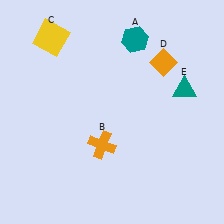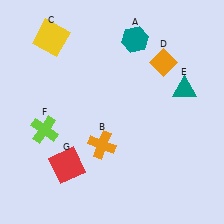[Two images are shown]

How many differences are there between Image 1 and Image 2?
There are 2 differences between the two images.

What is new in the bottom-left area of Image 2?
A red square (G) was added in the bottom-left area of Image 2.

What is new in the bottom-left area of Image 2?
A lime cross (F) was added in the bottom-left area of Image 2.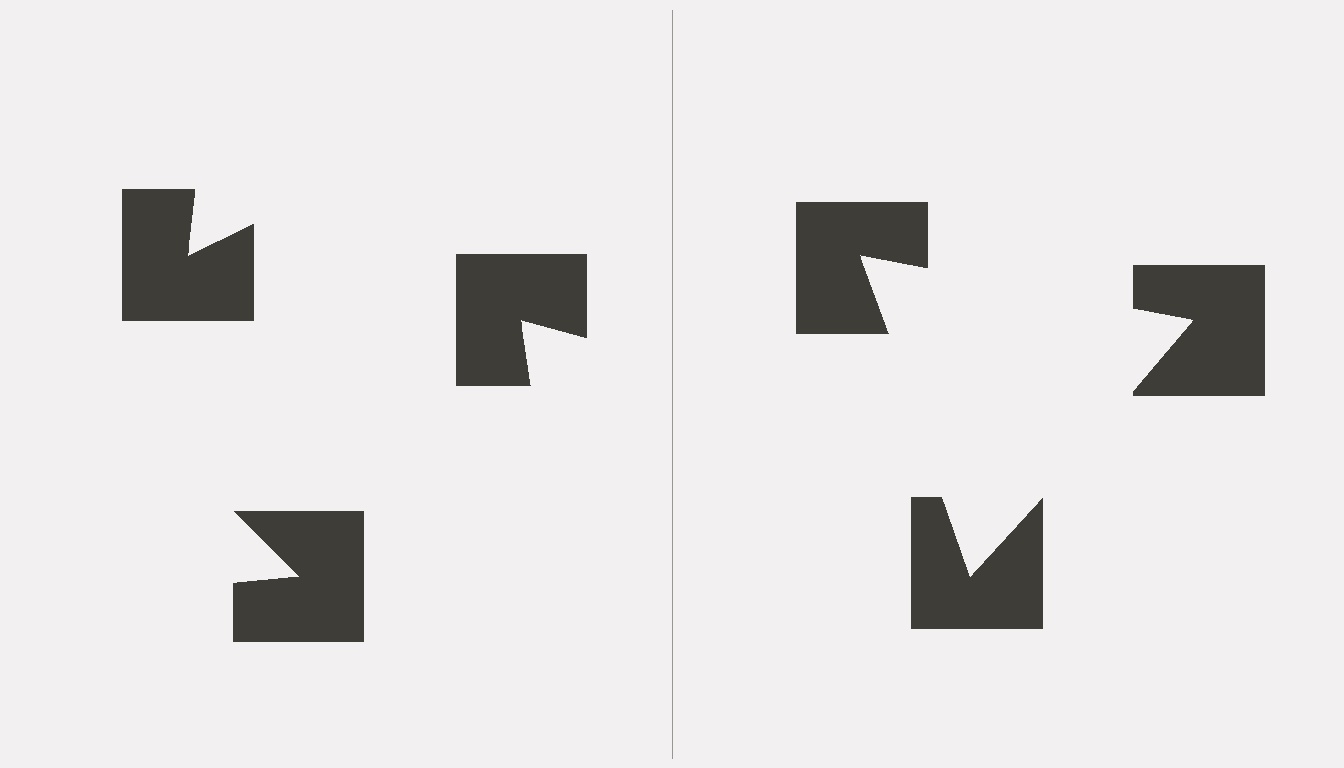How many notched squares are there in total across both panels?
6 — 3 on each side.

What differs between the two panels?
The notched squares are positioned identically on both sides; only the wedge orientations differ. On the right they align to a triangle; on the left they are misaligned.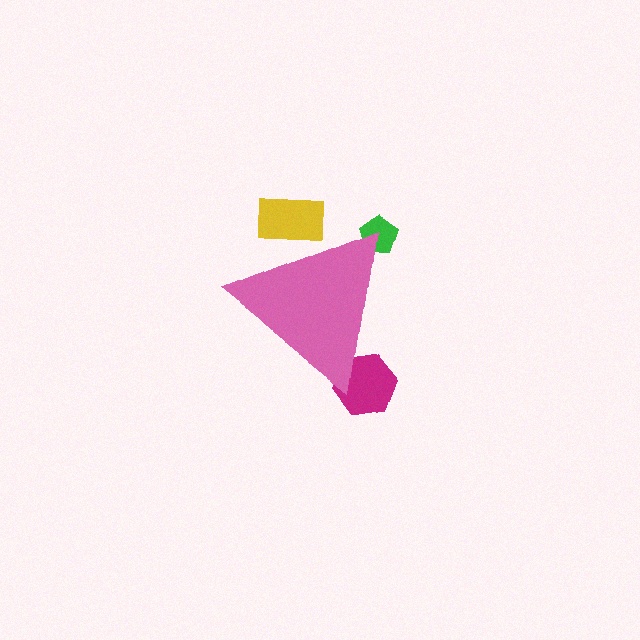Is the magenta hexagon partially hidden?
Yes, the magenta hexagon is partially hidden behind the pink triangle.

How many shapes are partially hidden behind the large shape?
3 shapes are partially hidden.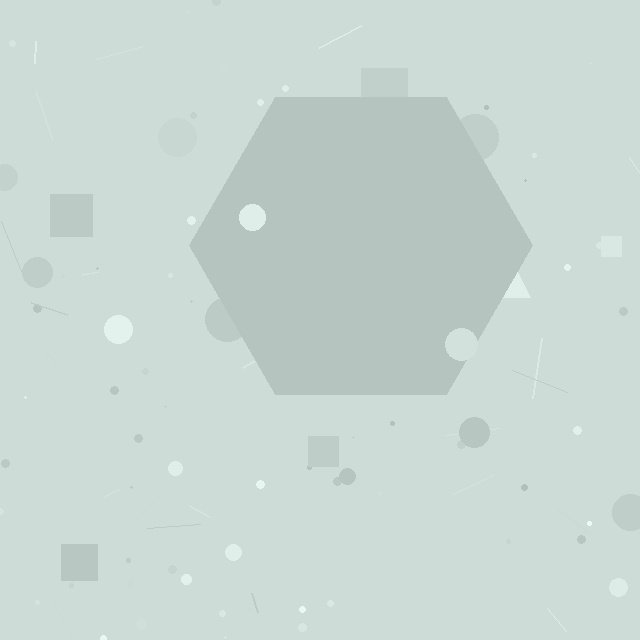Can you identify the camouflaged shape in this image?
The camouflaged shape is a hexagon.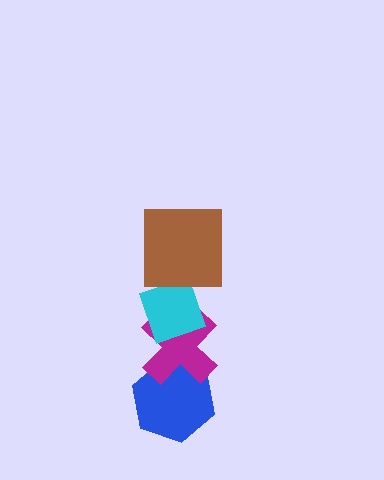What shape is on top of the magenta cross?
The cyan diamond is on top of the magenta cross.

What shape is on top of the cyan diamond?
The brown square is on top of the cyan diamond.